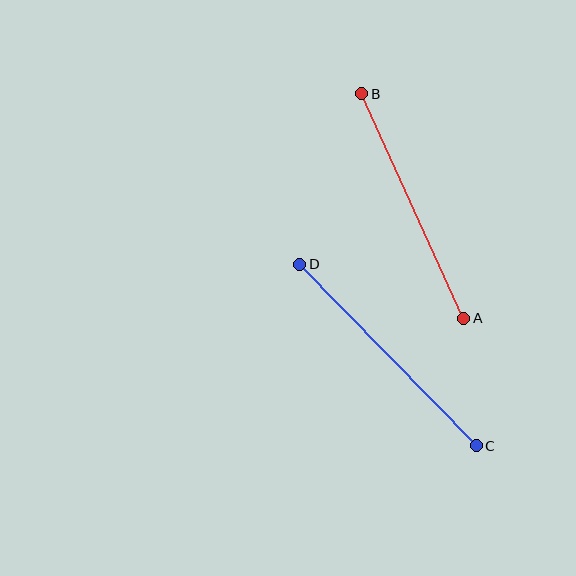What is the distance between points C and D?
The distance is approximately 253 pixels.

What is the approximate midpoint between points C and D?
The midpoint is at approximately (388, 355) pixels.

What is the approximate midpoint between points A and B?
The midpoint is at approximately (413, 206) pixels.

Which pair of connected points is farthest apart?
Points C and D are farthest apart.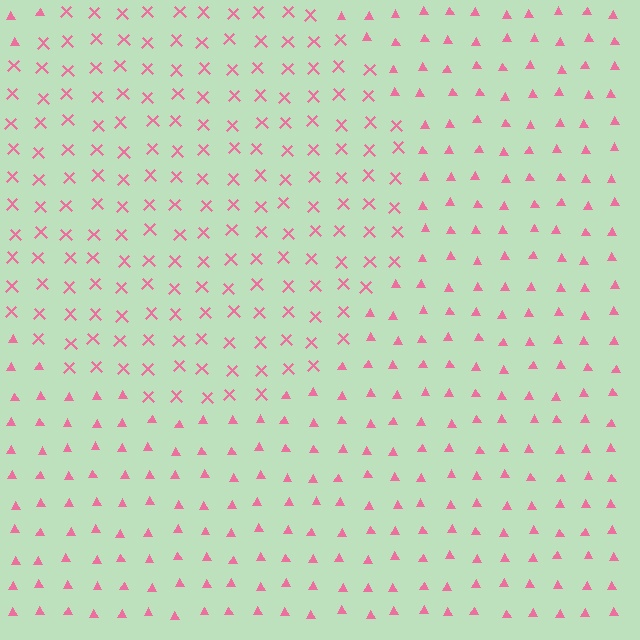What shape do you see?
I see a circle.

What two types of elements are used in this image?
The image uses X marks inside the circle region and triangles outside it.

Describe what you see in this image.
The image is filled with small pink elements arranged in a uniform grid. A circle-shaped region contains X marks, while the surrounding area contains triangles. The boundary is defined purely by the change in element shape.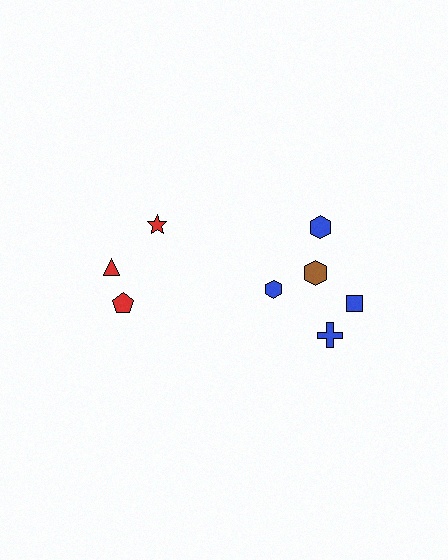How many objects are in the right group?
There are 5 objects.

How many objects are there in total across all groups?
There are 8 objects.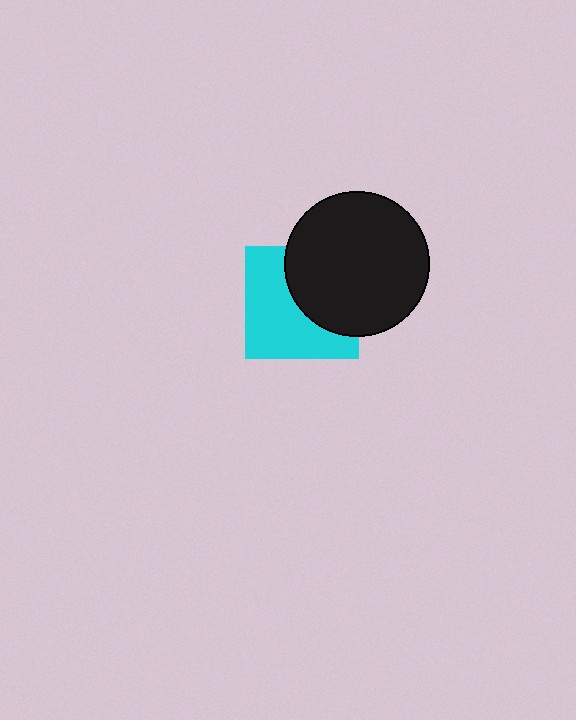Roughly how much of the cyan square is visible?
About half of it is visible (roughly 56%).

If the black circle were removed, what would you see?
You would see the complete cyan square.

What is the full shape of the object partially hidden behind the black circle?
The partially hidden object is a cyan square.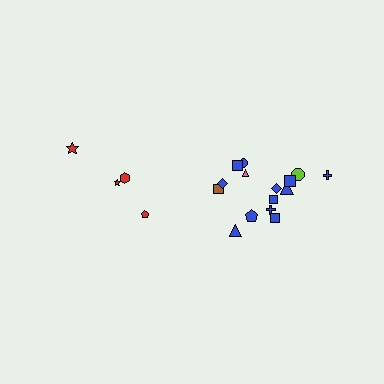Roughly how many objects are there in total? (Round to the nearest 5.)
Roughly 20 objects in total.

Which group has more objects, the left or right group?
The right group.